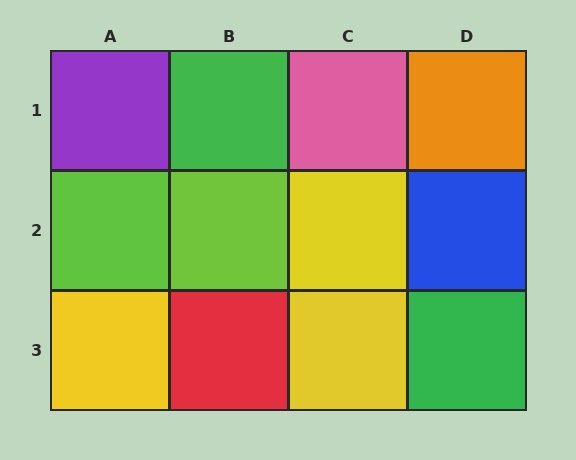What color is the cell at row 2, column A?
Lime.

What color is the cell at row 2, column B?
Lime.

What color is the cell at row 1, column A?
Purple.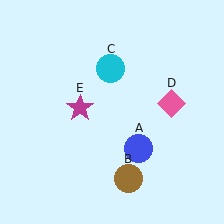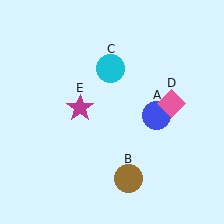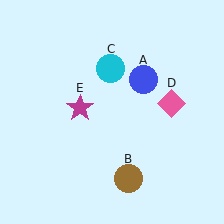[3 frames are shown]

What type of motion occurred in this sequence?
The blue circle (object A) rotated counterclockwise around the center of the scene.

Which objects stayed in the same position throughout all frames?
Brown circle (object B) and cyan circle (object C) and pink diamond (object D) and magenta star (object E) remained stationary.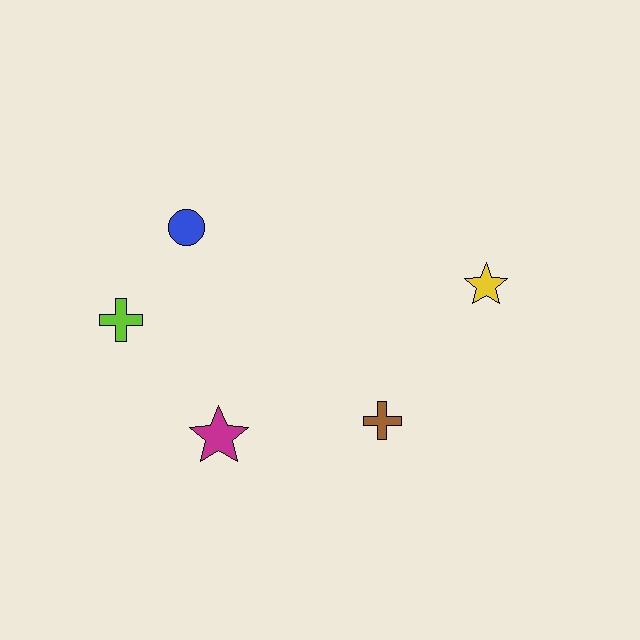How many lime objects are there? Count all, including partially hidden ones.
There is 1 lime object.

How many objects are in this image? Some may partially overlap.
There are 5 objects.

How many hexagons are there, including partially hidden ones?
There are no hexagons.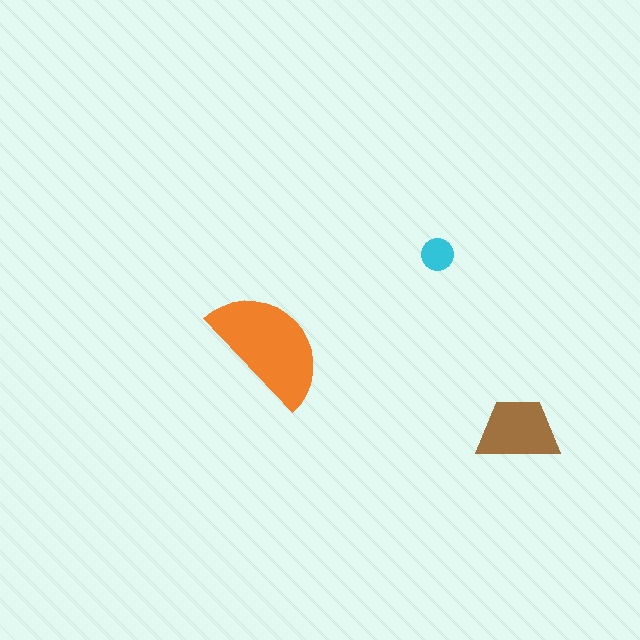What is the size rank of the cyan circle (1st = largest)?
3rd.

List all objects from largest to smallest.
The orange semicircle, the brown trapezoid, the cyan circle.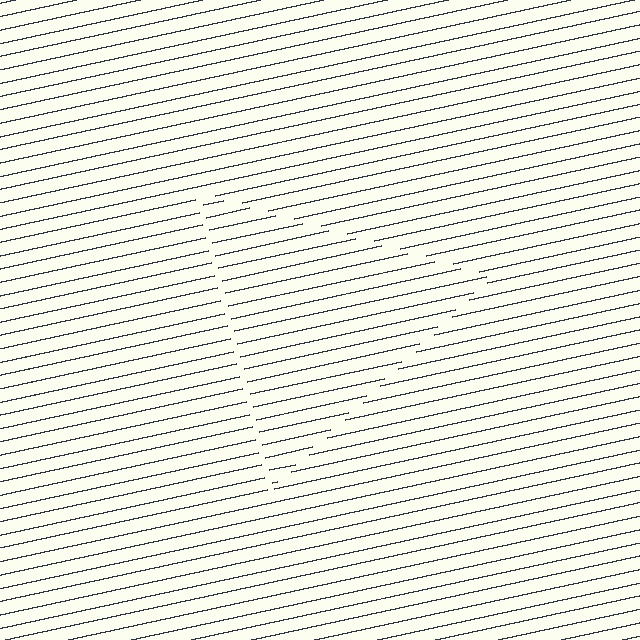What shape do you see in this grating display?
An illusory triangle. The interior of the shape contains the same grating, shifted by half a period — the contour is defined by the phase discontinuity where line-ends from the inner and outer gratings abut.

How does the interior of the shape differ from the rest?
The interior of the shape contains the same grating, shifted by half a period — the contour is defined by the phase discontinuity where line-ends from the inner and outer gratings abut.